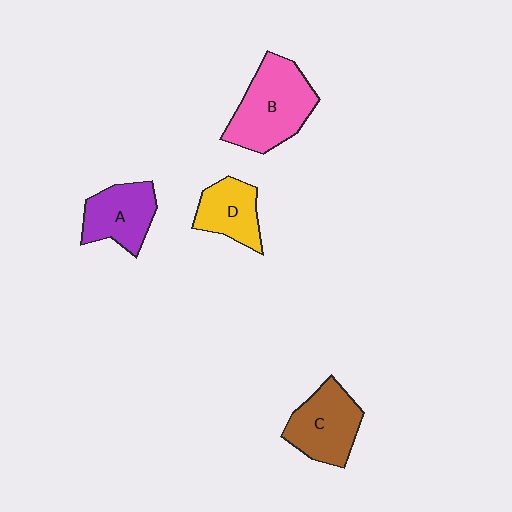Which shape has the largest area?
Shape B (pink).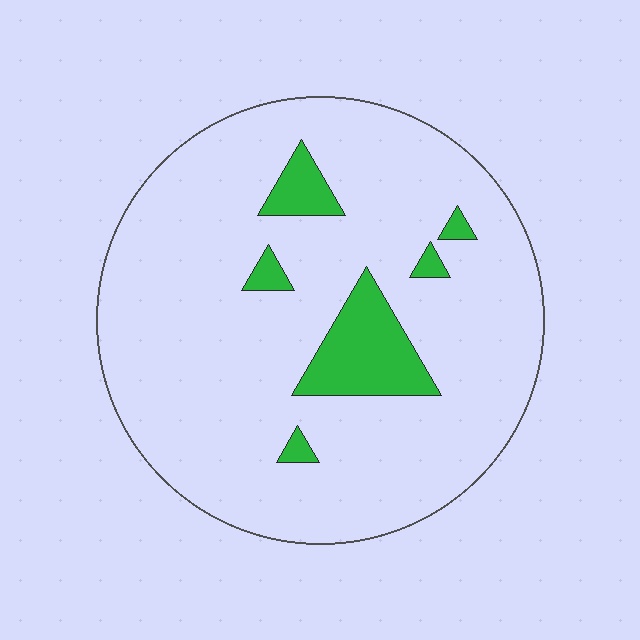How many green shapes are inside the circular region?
6.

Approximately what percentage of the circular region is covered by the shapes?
Approximately 10%.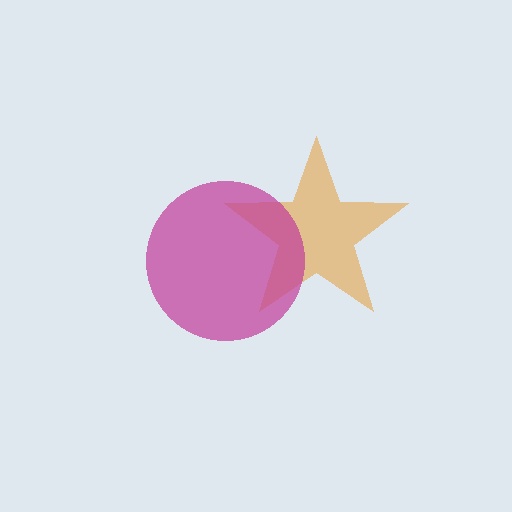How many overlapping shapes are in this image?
There are 2 overlapping shapes in the image.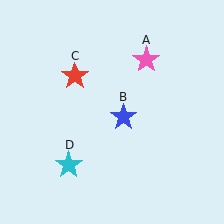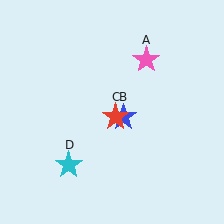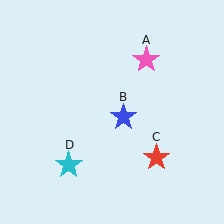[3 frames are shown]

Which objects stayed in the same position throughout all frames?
Pink star (object A) and blue star (object B) and cyan star (object D) remained stationary.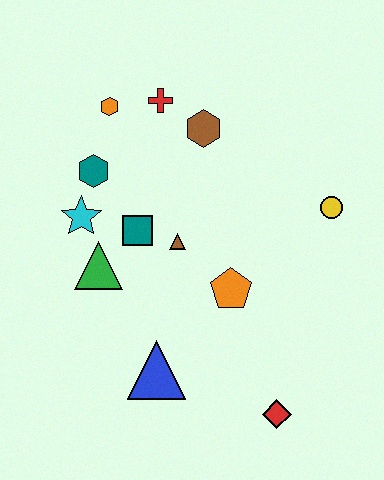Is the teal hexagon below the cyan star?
No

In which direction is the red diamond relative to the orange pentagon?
The red diamond is below the orange pentagon.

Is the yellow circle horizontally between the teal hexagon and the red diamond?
No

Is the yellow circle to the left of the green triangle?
No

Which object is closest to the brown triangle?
The teal square is closest to the brown triangle.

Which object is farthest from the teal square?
The red diamond is farthest from the teal square.